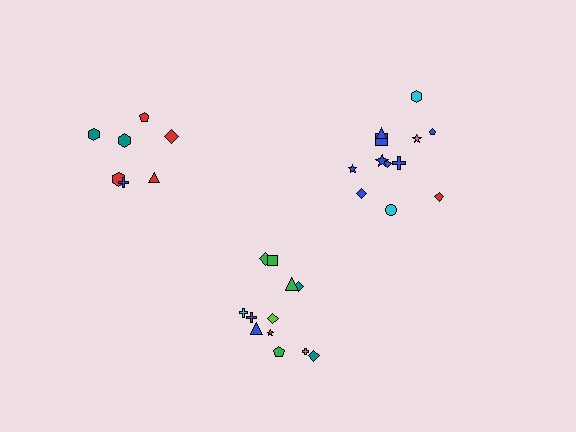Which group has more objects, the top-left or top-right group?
The top-right group.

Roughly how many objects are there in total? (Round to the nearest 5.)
Roughly 30 objects in total.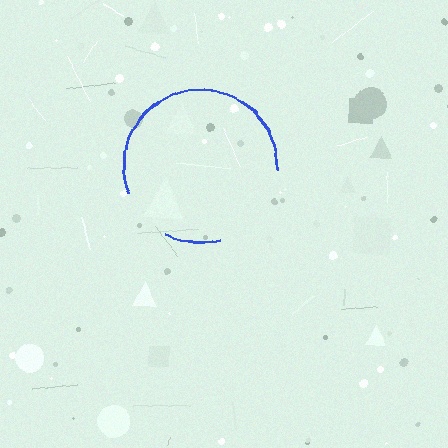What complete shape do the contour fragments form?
The contour fragments form a circle.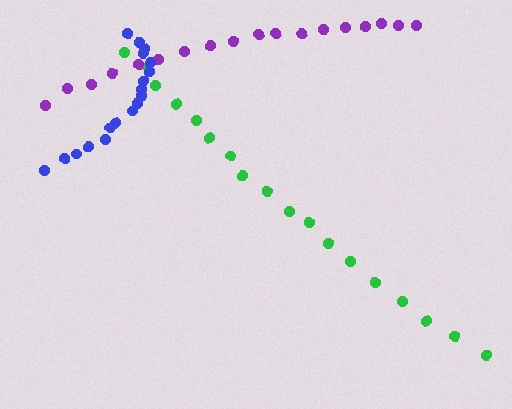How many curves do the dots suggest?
There are 3 distinct paths.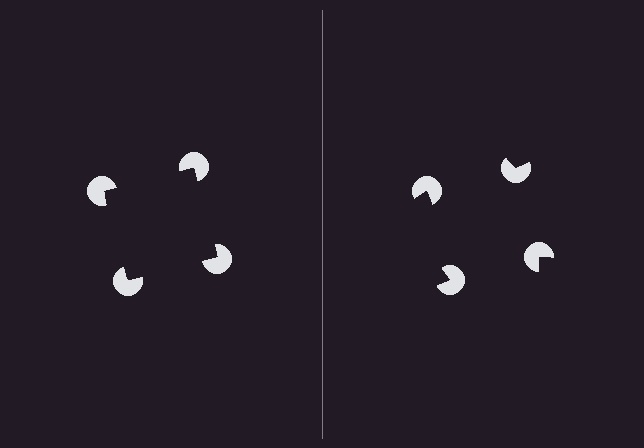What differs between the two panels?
The pac-man discs are positioned identically on both sides; only the wedge orientations differ. On the left they align to a square; on the right they are misaligned.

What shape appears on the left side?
An illusory square.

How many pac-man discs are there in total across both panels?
8 — 4 on each side.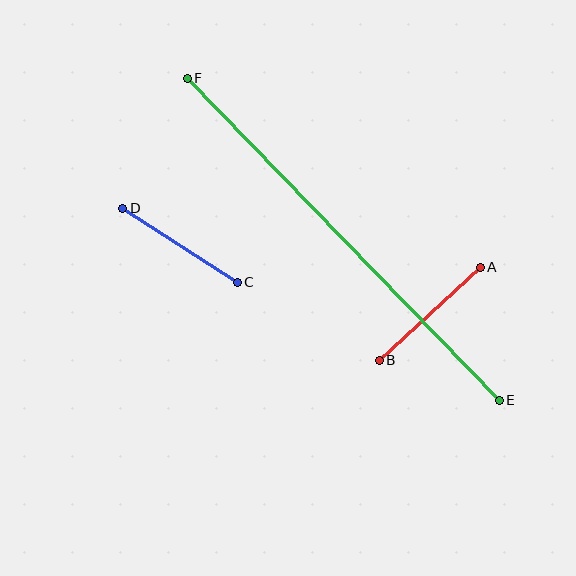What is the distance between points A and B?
The distance is approximately 138 pixels.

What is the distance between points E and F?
The distance is approximately 448 pixels.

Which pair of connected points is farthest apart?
Points E and F are farthest apart.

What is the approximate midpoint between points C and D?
The midpoint is at approximately (180, 245) pixels.